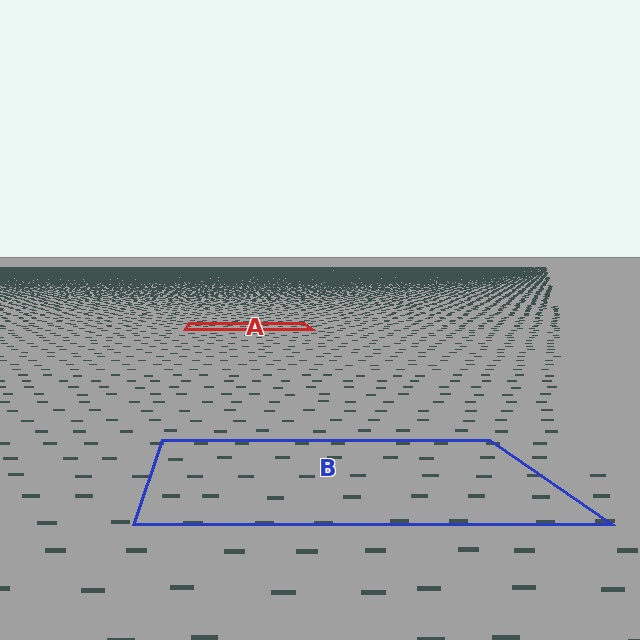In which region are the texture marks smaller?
The texture marks are smaller in region A, because it is farther away.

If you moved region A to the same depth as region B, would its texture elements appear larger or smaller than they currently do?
They would appear larger. At a closer depth, the same texture elements are projected at a bigger on-screen size.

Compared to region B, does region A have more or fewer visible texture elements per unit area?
Region A has more texture elements per unit area — they are packed more densely because it is farther away.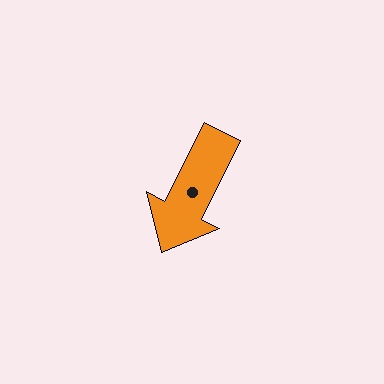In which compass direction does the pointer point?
Southwest.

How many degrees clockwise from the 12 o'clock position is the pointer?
Approximately 207 degrees.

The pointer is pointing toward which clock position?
Roughly 7 o'clock.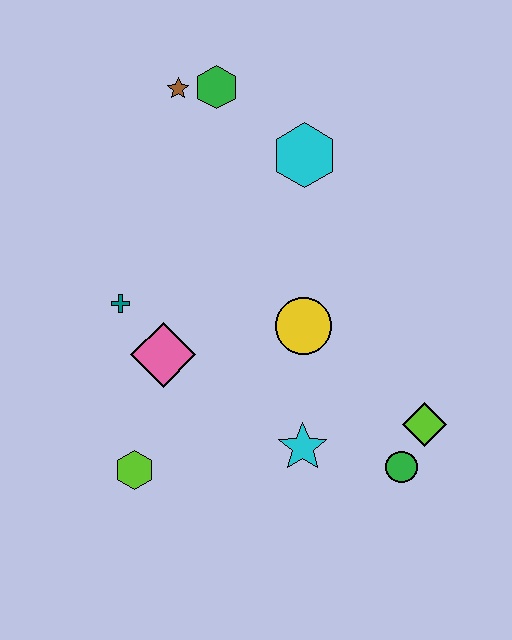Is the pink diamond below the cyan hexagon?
Yes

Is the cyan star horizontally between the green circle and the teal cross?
Yes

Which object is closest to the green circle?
The lime diamond is closest to the green circle.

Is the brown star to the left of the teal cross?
No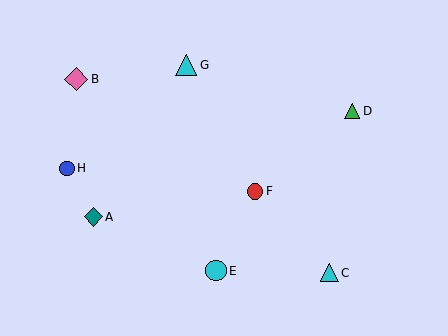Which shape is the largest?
The pink diamond (labeled B) is the largest.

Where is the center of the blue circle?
The center of the blue circle is at (67, 168).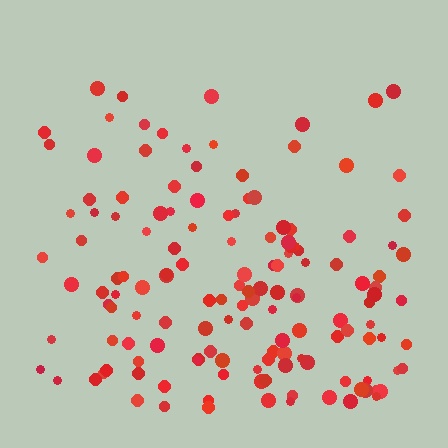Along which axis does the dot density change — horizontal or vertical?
Vertical.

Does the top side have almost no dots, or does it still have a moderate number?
Still a moderate number, just noticeably fewer than the bottom.